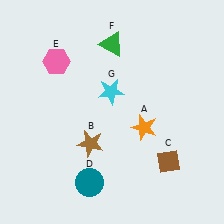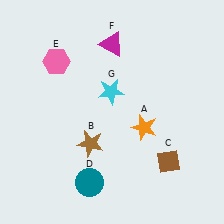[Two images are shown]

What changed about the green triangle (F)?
In Image 1, F is green. In Image 2, it changed to magenta.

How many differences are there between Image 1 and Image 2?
There is 1 difference between the two images.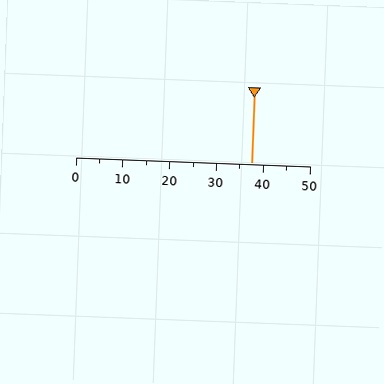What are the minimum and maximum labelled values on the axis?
The axis runs from 0 to 50.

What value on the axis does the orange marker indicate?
The marker indicates approximately 37.5.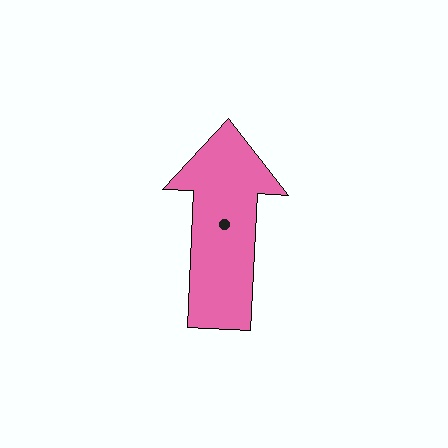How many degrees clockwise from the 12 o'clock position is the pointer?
Approximately 3 degrees.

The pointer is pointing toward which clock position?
Roughly 12 o'clock.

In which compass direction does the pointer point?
North.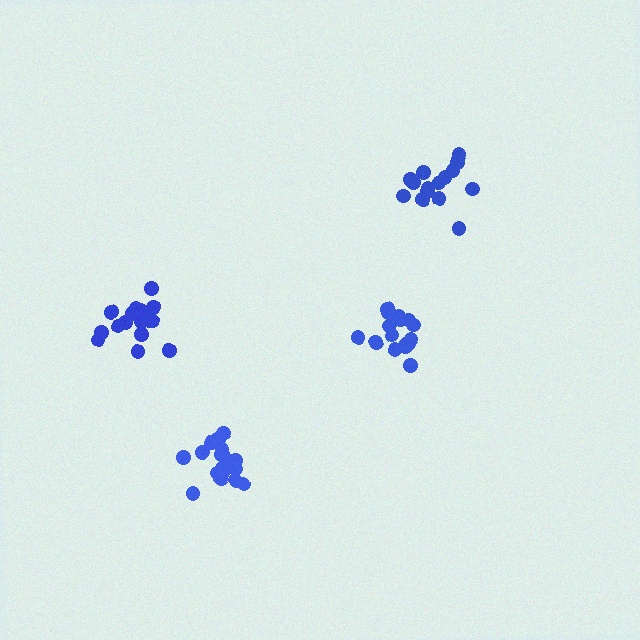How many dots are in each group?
Group 1: 18 dots, Group 2: 15 dots, Group 3: 17 dots, Group 4: 15 dots (65 total).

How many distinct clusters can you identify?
There are 4 distinct clusters.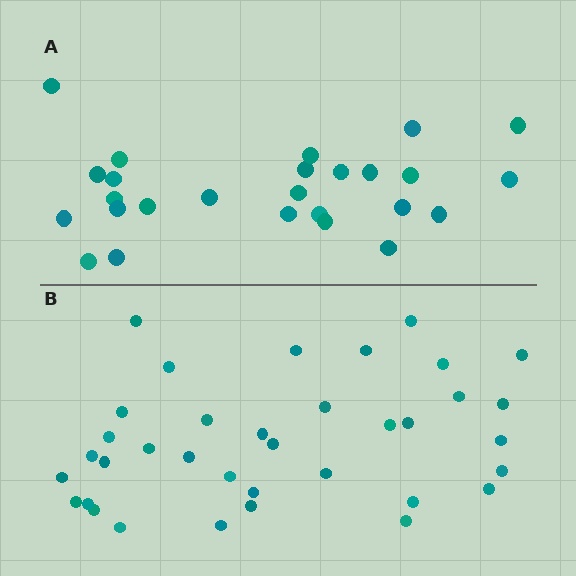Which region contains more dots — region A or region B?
Region B (the bottom region) has more dots.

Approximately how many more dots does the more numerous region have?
Region B has roughly 10 or so more dots than region A.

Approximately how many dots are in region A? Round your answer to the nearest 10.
About 30 dots. (The exact count is 26, which rounds to 30.)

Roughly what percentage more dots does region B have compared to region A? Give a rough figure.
About 40% more.